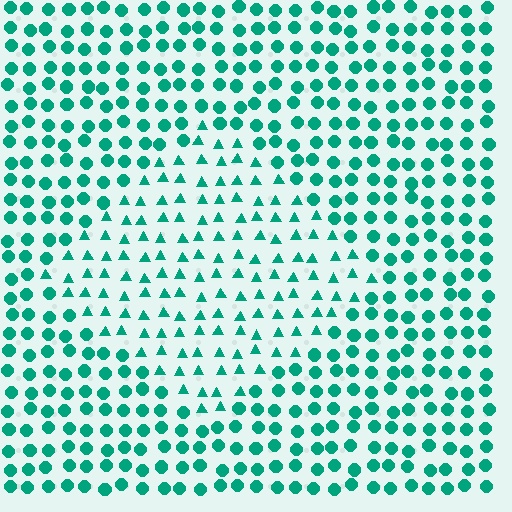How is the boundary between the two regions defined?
The boundary is defined by a change in element shape: triangles inside vs. circles outside. All elements share the same color and spacing.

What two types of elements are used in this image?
The image uses triangles inside the diamond region and circles outside it.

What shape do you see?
I see a diamond.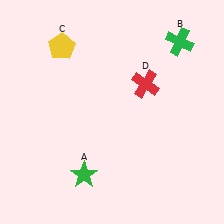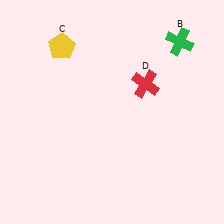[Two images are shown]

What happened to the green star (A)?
The green star (A) was removed in Image 2. It was in the bottom-left area of Image 1.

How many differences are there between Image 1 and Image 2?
There is 1 difference between the two images.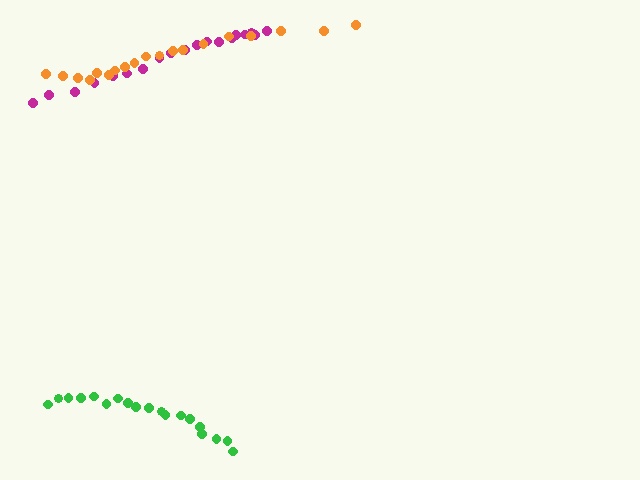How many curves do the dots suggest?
There are 3 distinct paths.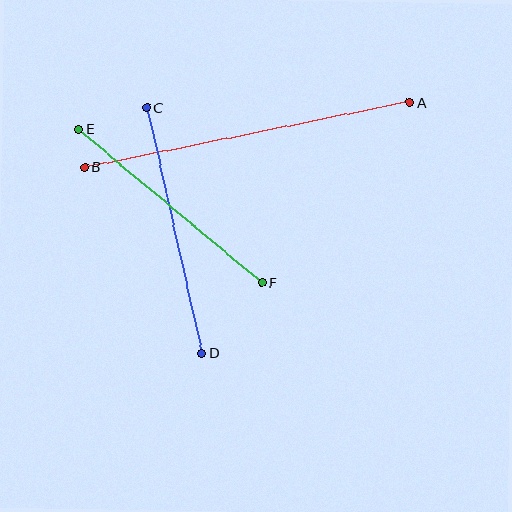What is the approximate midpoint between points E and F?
The midpoint is at approximately (170, 206) pixels.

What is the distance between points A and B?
The distance is approximately 331 pixels.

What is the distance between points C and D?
The distance is approximately 251 pixels.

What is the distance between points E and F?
The distance is approximately 239 pixels.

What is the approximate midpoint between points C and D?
The midpoint is at approximately (174, 231) pixels.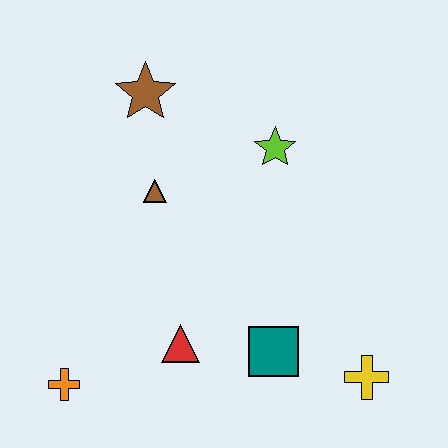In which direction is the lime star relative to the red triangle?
The lime star is above the red triangle.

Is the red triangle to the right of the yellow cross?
No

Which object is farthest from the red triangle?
The brown star is farthest from the red triangle.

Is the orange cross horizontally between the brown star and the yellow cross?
No